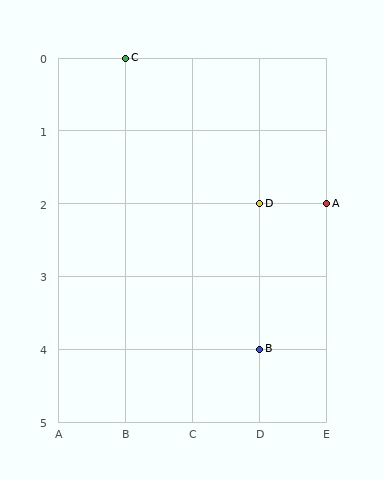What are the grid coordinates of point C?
Point C is at grid coordinates (B, 0).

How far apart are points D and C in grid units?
Points D and C are 2 columns and 2 rows apart (about 2.8 grid units diagonally).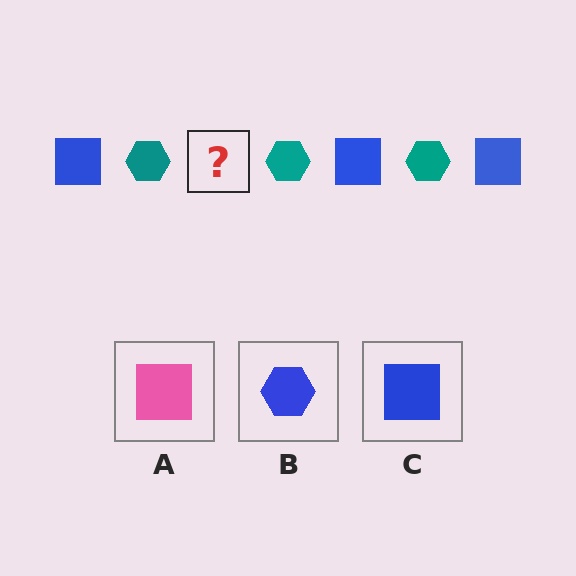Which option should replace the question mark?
Option C.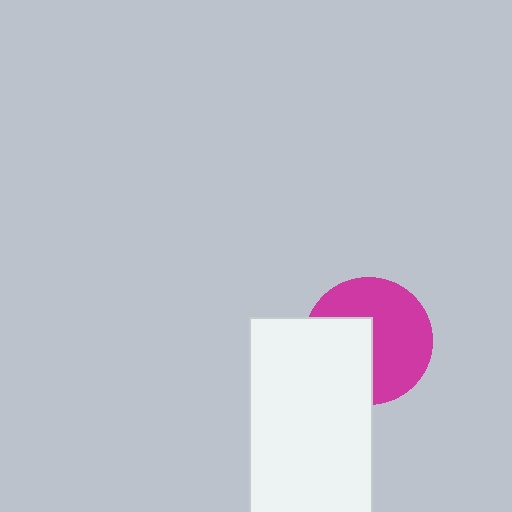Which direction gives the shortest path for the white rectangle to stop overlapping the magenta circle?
Moving left gives the shortest separation.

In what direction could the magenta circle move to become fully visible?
The magenta circle could move right. That would shift it out from behind the white rectangle entirely.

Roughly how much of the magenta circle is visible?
About half of it is visible (roughly 60%).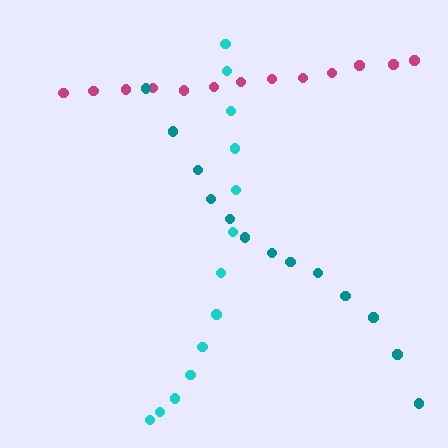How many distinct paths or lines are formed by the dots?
There are 3 distinct paths.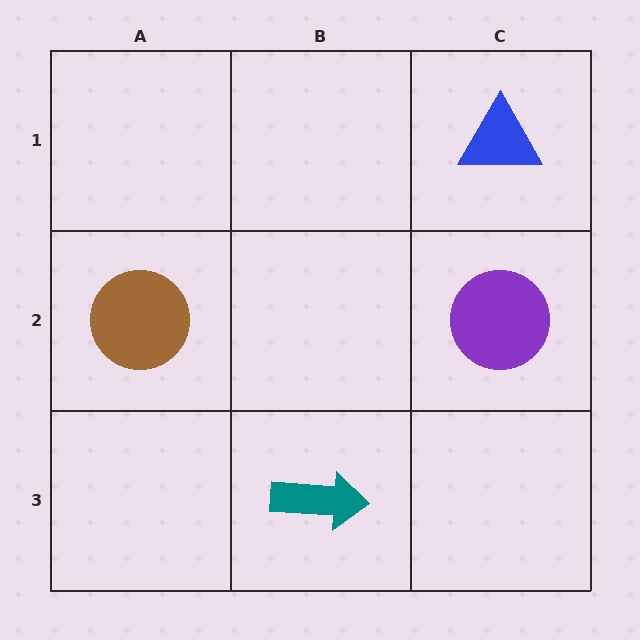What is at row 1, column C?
A blue triangle.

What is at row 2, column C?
A purple circle.